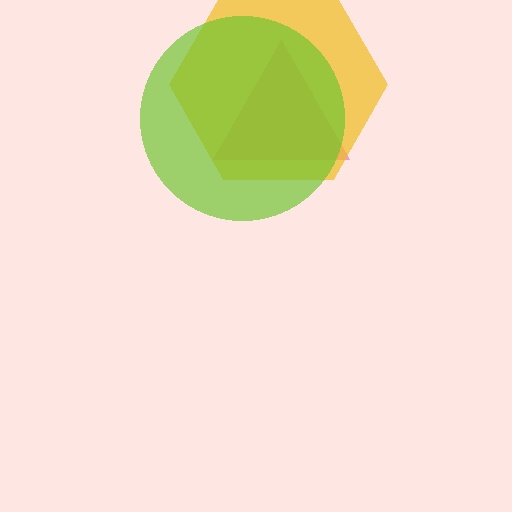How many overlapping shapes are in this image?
There are 3 overlapping shapes in the image.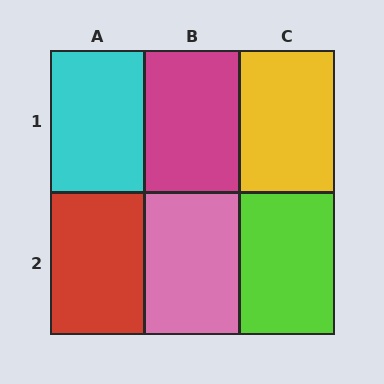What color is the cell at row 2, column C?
Lime.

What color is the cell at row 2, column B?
Pink.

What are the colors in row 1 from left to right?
Cyan, magenta, yellow.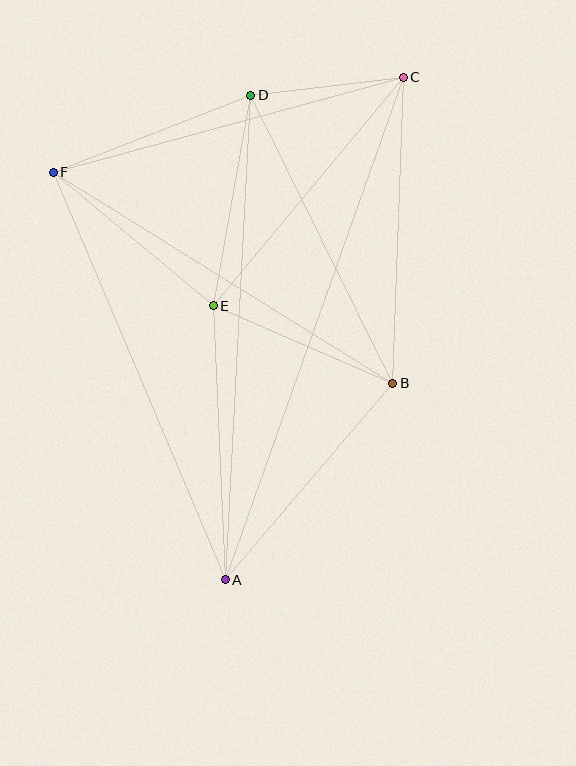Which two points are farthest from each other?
Points A and C are farthest from each other.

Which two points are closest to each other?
Points C and D are closest to each other.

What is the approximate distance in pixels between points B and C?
The distance between B and C is approximately 306 pixels.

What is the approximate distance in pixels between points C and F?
The distance between C and F is approximately 363 pixels.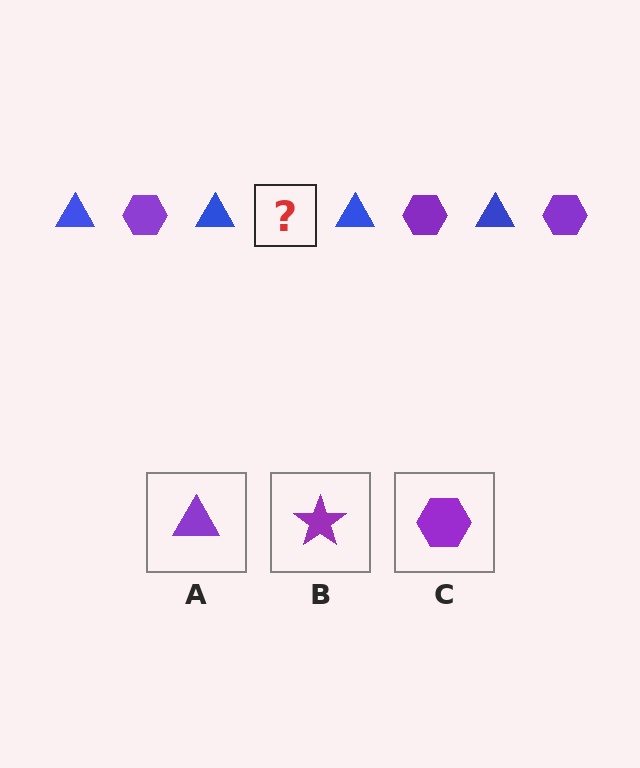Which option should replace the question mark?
Option C.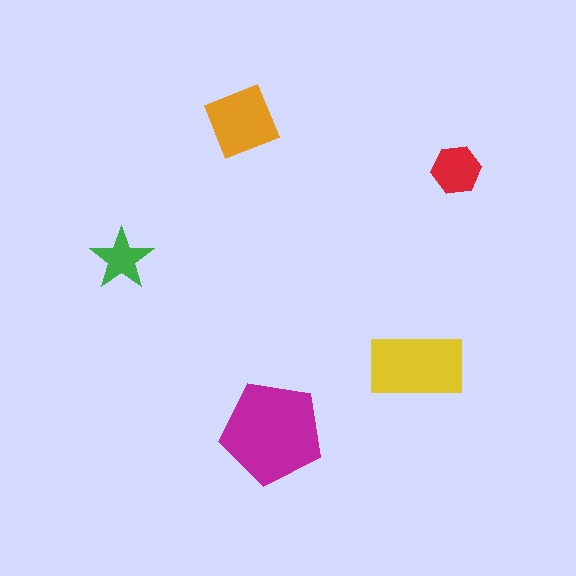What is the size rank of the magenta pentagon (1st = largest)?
1st.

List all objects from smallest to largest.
The green star, the red hexagon, the orange diamond, the yellow rectangle, the magenta pentagon.